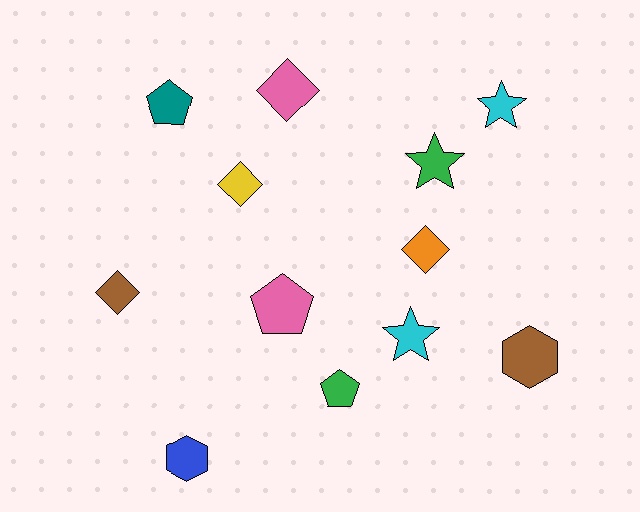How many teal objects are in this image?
There is 1 teal object.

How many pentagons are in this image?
There are 3 pentagons.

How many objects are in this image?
There are 12 objects.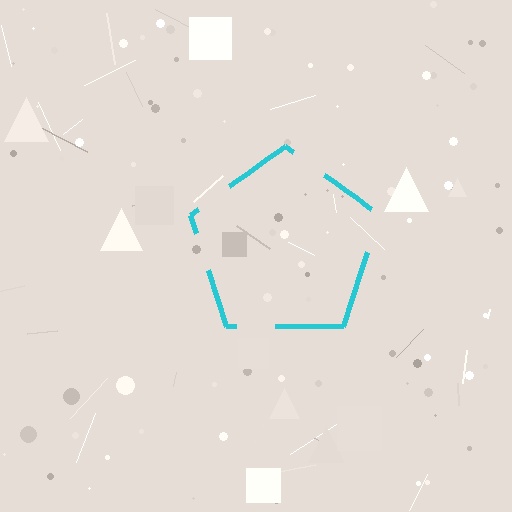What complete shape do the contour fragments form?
The contour fragments form a pentagon.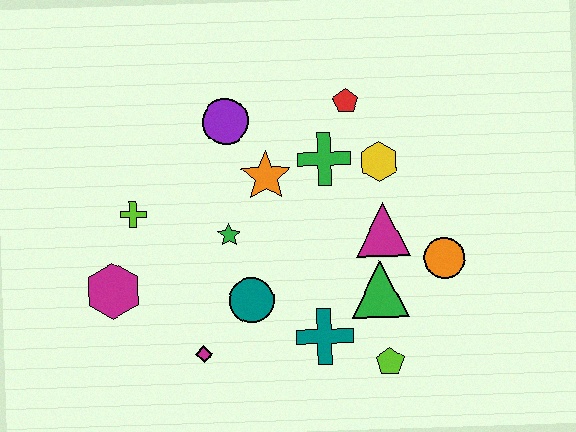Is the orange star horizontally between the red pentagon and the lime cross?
Yes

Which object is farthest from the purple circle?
The lime pentagon is farthest from the purple circle.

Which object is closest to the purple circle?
The orange star is closest to the purple circle.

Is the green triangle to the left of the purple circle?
No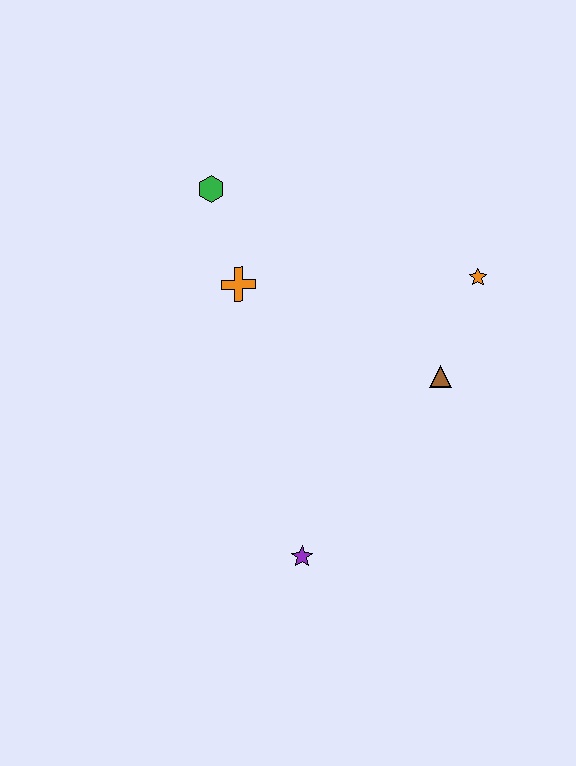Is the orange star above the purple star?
Yes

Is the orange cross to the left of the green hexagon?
No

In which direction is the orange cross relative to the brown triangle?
The orange cross is to the left of the brown triangle.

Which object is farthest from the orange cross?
The purple star is farthest from the orange cross.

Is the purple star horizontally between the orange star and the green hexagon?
Yes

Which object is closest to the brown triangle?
The orange star is closest to the brown triangle.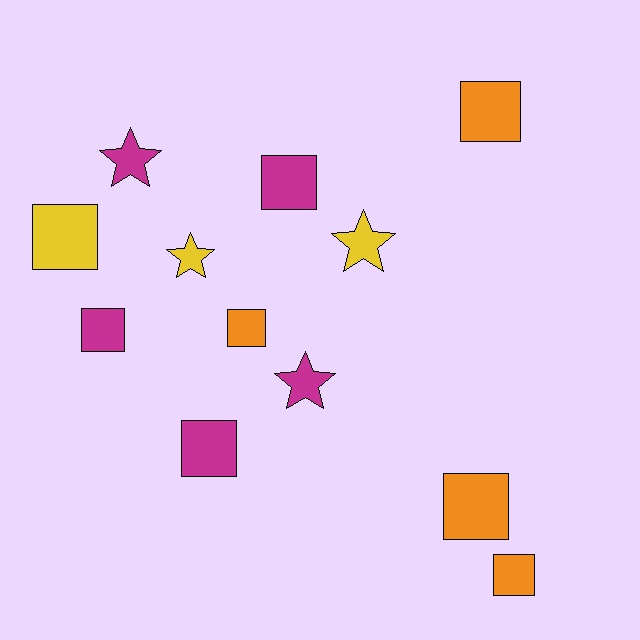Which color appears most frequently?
Magenta, with 5 objects.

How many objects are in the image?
There are 12 objects.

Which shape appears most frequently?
Square, with 8 objects.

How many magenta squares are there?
There are 3 magenta squares.